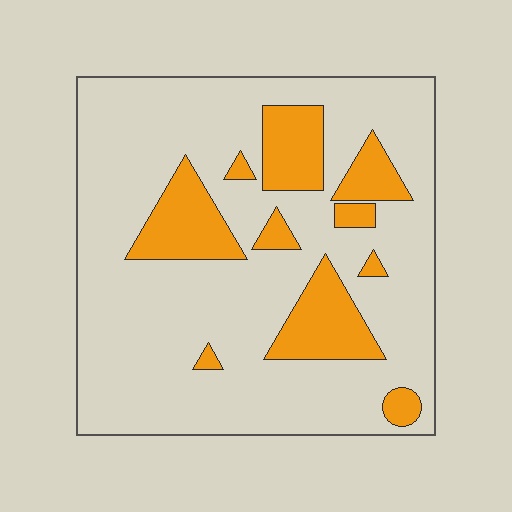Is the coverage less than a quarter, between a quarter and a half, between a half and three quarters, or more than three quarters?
Less than a quarter.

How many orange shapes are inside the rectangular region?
10.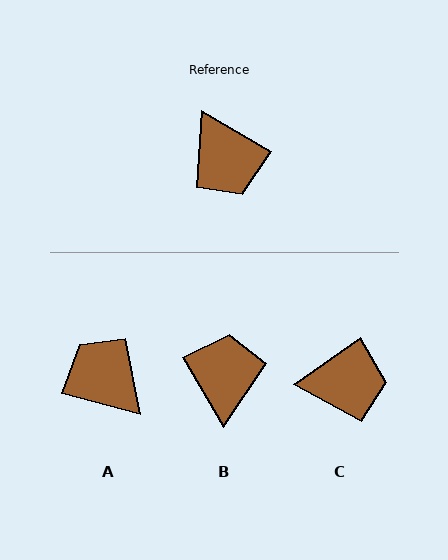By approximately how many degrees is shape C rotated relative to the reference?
Approximately 66 degrees counter-clockwise.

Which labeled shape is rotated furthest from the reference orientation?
A, about 164 degrees away.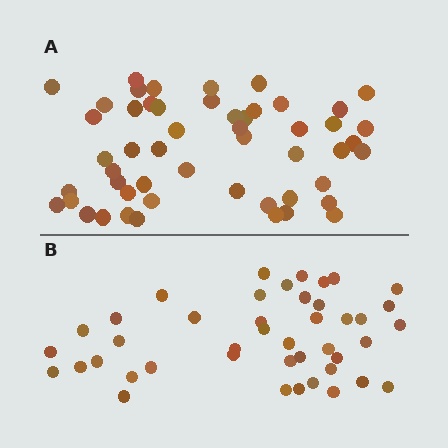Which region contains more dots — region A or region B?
Region A (the top region) has more dots.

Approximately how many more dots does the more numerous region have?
Region A has roughly 8 or so more dots than region B.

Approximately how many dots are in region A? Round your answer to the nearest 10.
About 50 dots. (The exact count is 52, which rounds to 50.)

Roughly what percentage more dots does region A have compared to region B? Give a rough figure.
About 20% more.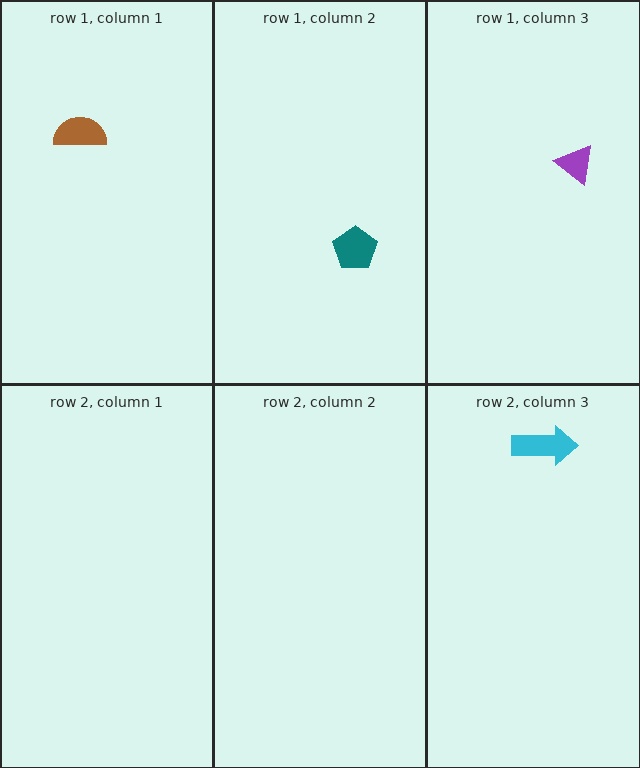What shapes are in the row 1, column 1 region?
The brown semicircle.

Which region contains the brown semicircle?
The row 1, column 1 region.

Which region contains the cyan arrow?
The row 2, column 3 region.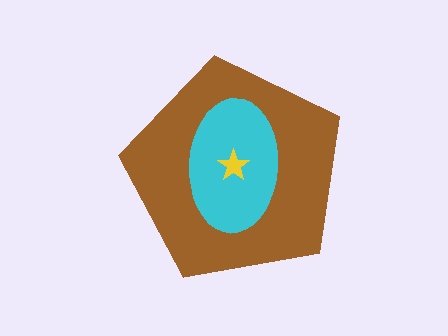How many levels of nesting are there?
3.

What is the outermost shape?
The brown pentagon.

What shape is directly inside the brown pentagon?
The cyan ellipse.